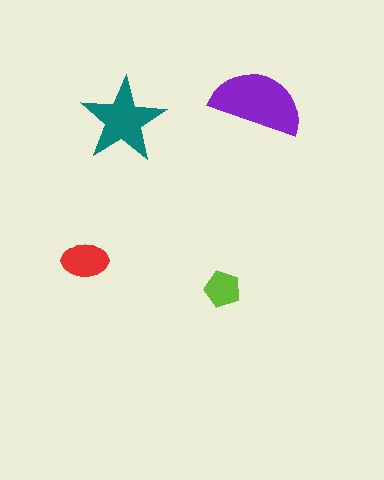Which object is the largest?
The purple semicircle.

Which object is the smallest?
The lime pentagon.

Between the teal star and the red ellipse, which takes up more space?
The teal star.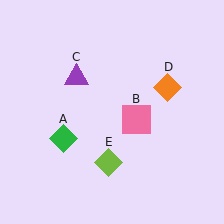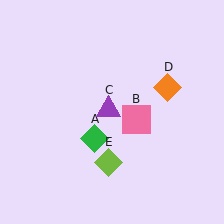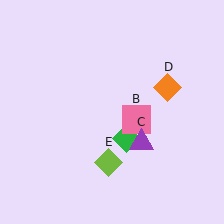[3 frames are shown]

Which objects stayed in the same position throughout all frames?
Pink square (object B) and orange diamond (object D) and lime diamond (object E) remained stationary.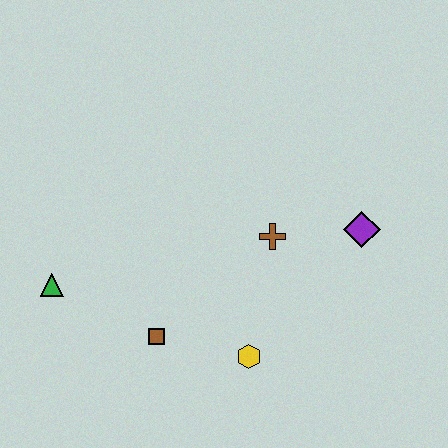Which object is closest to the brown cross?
The purple diamond is closest to the brown cross.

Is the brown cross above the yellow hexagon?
Yes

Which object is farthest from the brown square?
The purple diamond is farthest from the brown square.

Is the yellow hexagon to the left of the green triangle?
No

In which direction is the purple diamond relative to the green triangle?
The purple diamond is to the right of the green triangle.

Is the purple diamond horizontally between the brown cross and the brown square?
No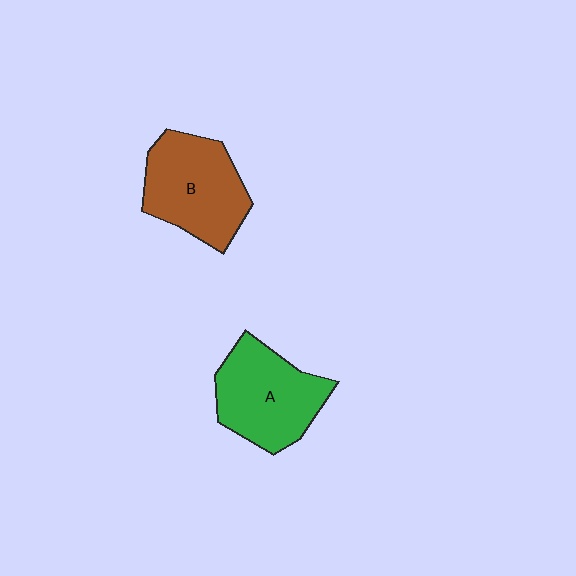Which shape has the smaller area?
Shape A (green).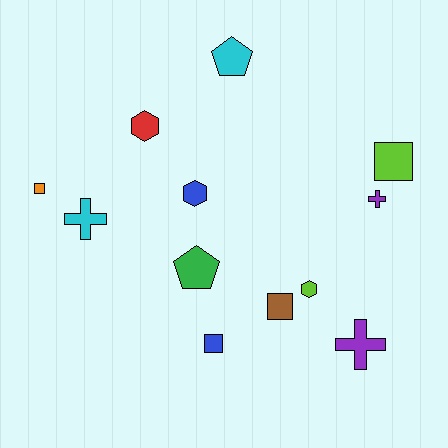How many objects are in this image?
There are 12 objects.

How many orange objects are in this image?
There is 1 orange object.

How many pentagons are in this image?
There are 2 pentagons.